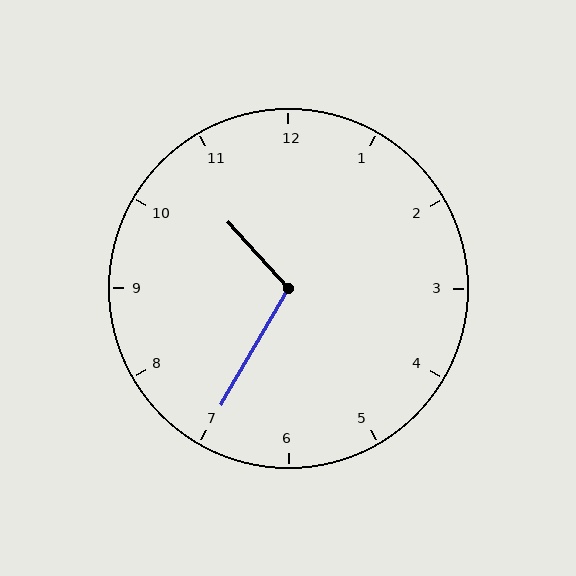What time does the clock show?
10:35.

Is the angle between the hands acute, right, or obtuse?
It is obtuse.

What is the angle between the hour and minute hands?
Approximately 108 degrees.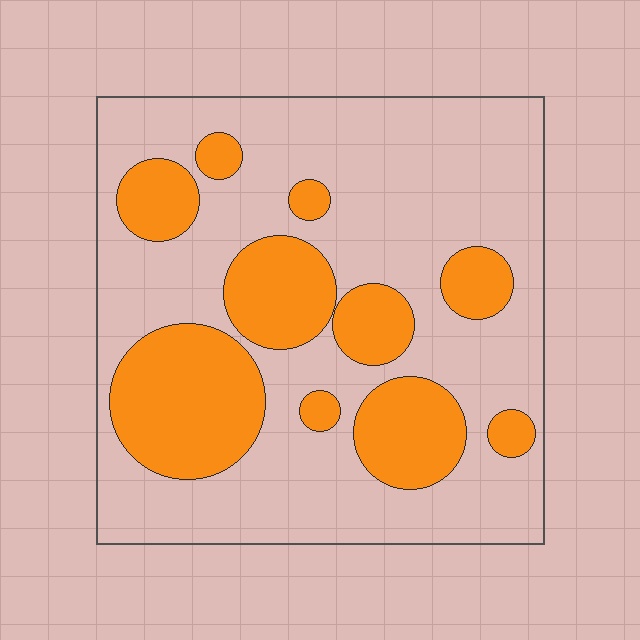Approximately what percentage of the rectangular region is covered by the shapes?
Approximately 30%.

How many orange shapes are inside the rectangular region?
10.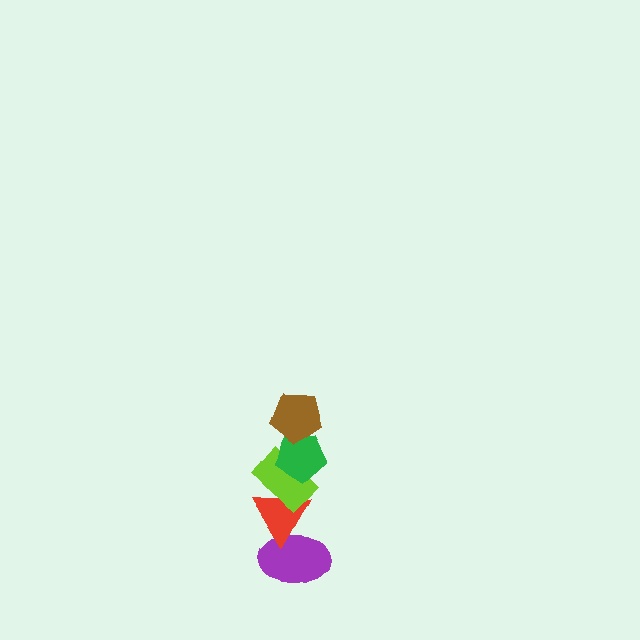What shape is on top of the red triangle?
The lime rectangle is on top of the red triangle.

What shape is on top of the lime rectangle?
The green pentagon is on top of the lime rectangle.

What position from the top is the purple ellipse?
The purple ellipse is 5th from the top.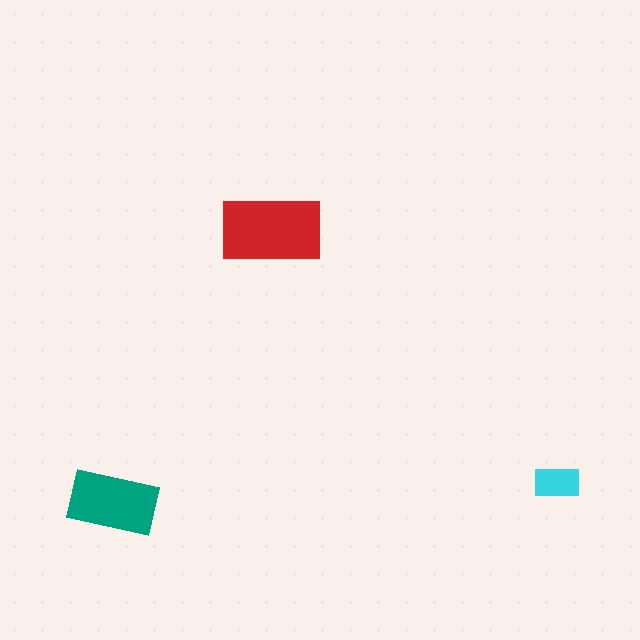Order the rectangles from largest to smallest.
the red one, the teal one, the cyan one.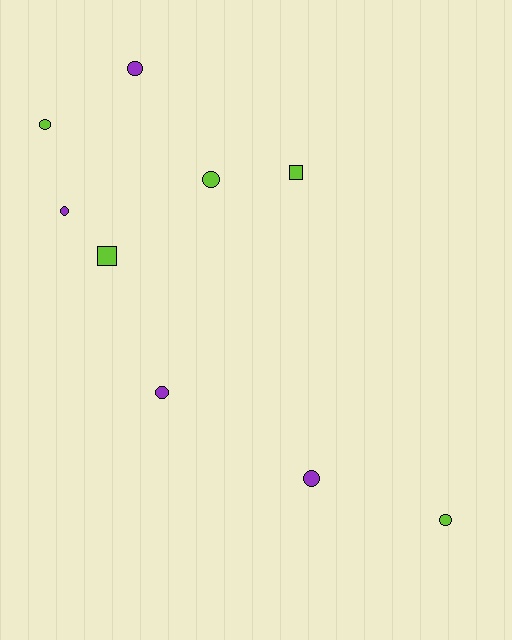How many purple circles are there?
There are 4 purple circles.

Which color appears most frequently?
Lime, with 5 objects.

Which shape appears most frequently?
Circle, with 7 objects.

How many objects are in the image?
There are 9 objects.